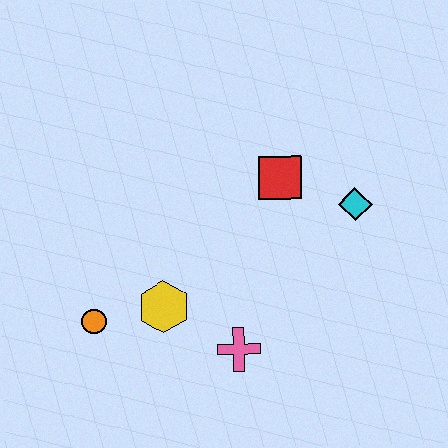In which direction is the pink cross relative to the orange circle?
The pink cross is to the right of the orange circle.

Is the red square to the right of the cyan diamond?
No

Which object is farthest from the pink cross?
The cyan diamond is farthest from the pink cross.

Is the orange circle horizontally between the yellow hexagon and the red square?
No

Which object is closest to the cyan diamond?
The red square is closest to the cyan diamond.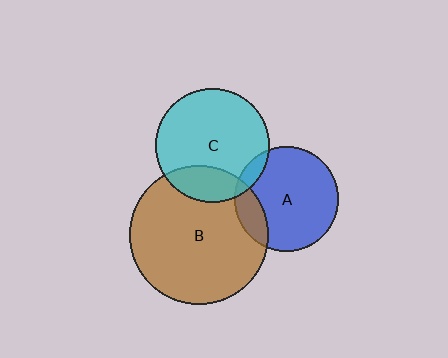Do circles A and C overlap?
Yes.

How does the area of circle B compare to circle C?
Approximately 1.5 times.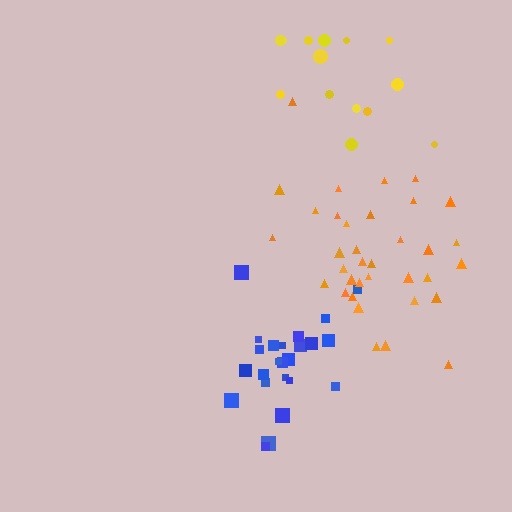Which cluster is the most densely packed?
Orange.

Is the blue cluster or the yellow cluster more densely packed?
Blue.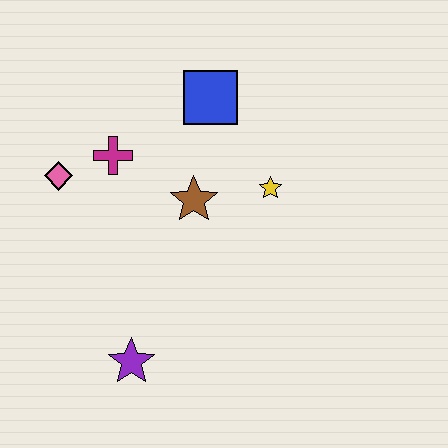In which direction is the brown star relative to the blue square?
The brown star is below the blue square.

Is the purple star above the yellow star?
No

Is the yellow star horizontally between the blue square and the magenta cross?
No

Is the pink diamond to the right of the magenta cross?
No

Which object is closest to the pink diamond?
The magenta cross is closest to the pink diamond.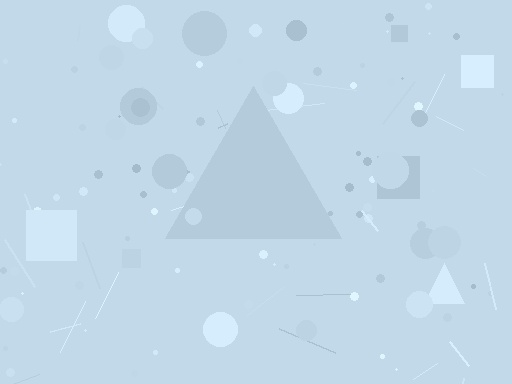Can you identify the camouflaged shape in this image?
The camouflaged shape is a triangle.